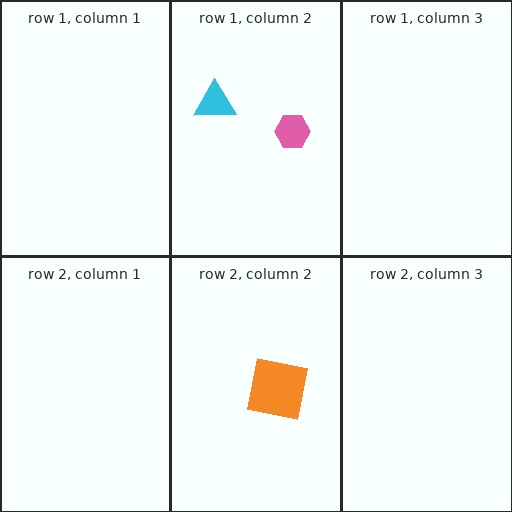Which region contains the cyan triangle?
The row 1, column 2 region.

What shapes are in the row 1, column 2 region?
The pink hexagon, the cyan triangle.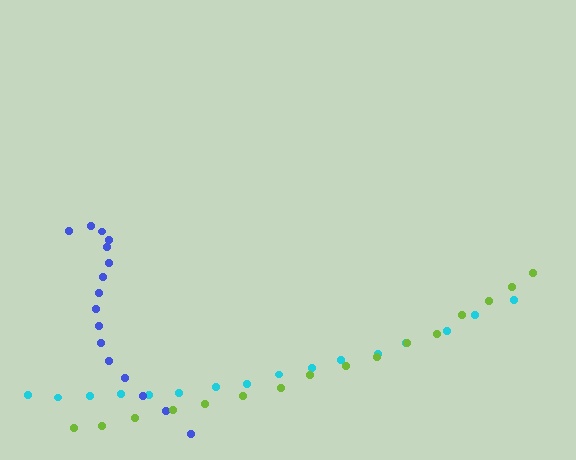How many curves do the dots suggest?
There are 3 distinct paths.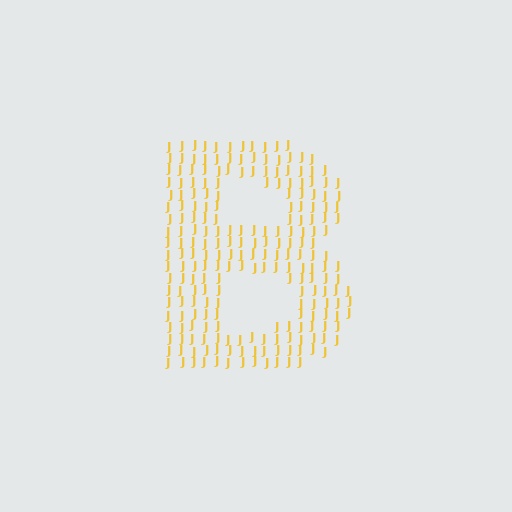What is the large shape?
The large shape is the letter B.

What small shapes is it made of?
It is made of small letter J's.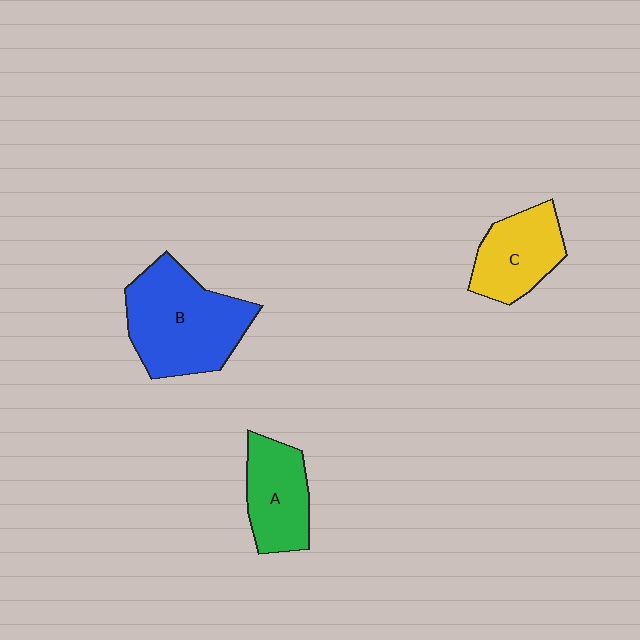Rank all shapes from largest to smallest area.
From largest to smallest: B (blue), C (yellow), A (green).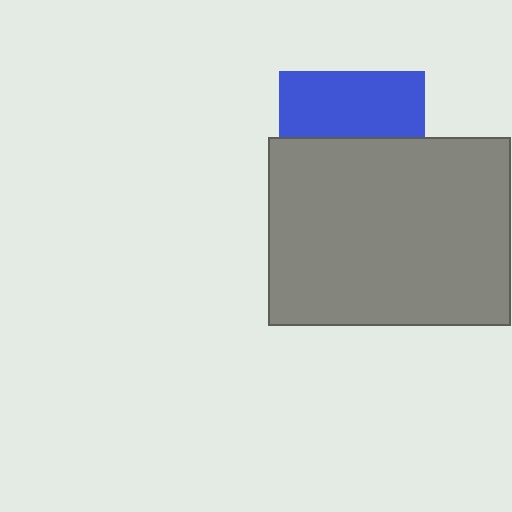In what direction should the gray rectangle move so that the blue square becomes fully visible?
The gray rectangle should move down. That is the shortest direction to clear the overlap and leave the blue square fully visible.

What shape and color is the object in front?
The object in front is a gray rectangle.